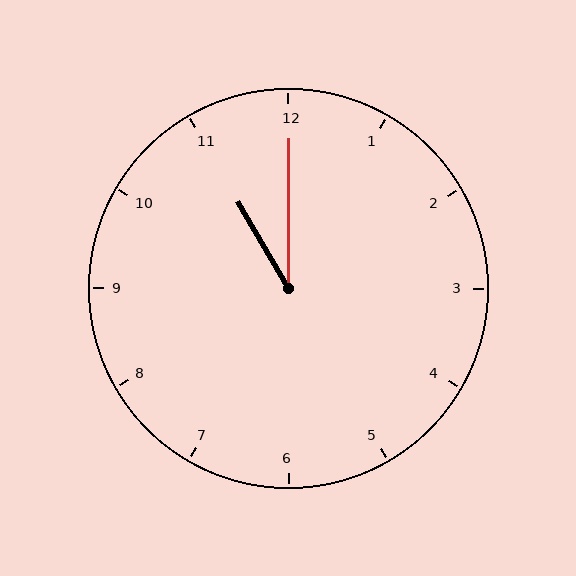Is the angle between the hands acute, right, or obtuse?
It is acute.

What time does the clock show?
11:00.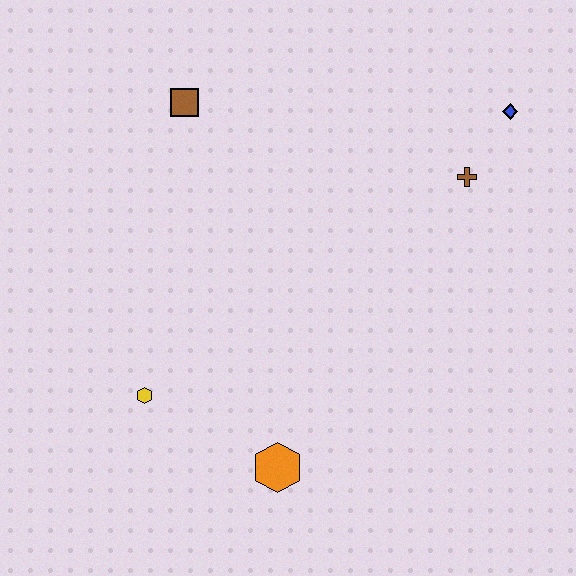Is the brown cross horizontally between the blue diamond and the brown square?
Yes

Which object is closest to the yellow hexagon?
The orange hexagon is closest to the yellow hexagon.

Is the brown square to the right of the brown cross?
No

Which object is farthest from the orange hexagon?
The blue diamond is farthest from the orange hexagon.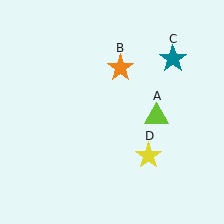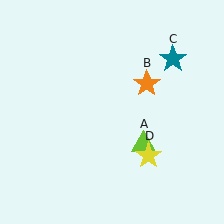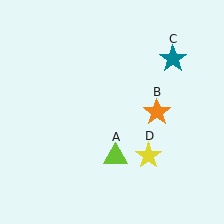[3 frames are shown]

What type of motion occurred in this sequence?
The lime triangle (object A), orange star (object B) rotated clockwise around the center of the scene.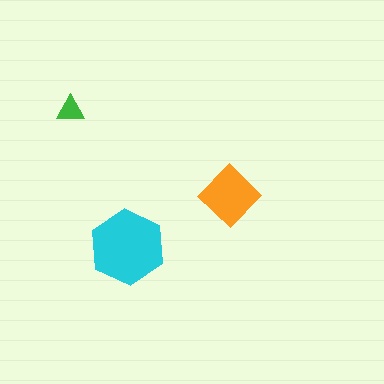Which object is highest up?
The green triangle is topmost.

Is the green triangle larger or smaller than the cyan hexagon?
Smaller.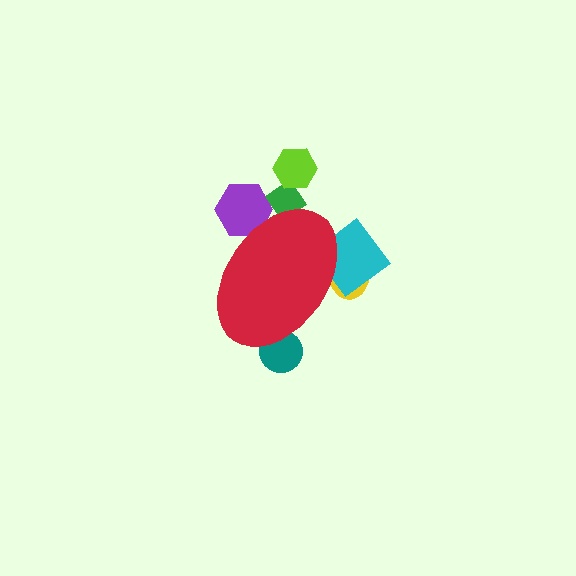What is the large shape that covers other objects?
A red ellipse.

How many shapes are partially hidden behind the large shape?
5 shapes are partially hidden.